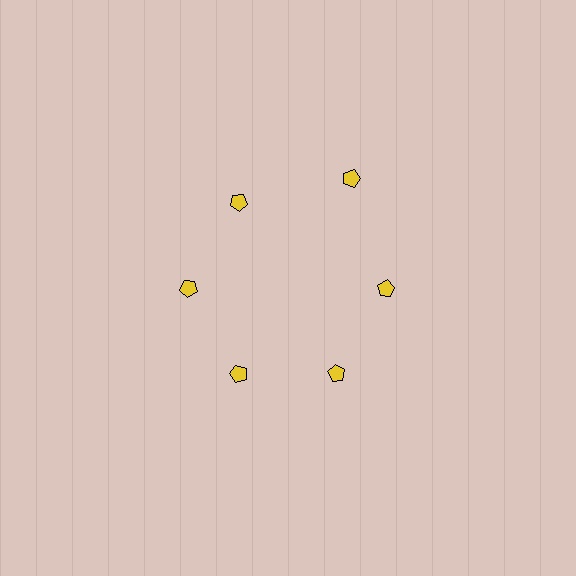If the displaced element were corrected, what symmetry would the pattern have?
It would have 6-fold rotational symmetry — the pattern would map onto itself every 60 degrees.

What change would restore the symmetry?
The symmetry would be restored by moving it inward, back onto the ring so that all 6 pentagons sit at equal angles and equal distance from the center.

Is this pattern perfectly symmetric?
No. The 6 yellow pentagons are arranged in a ring, but one element near the 1 o'clock position is pushed outward from the center, breaking the 6-fold rotational symmetry.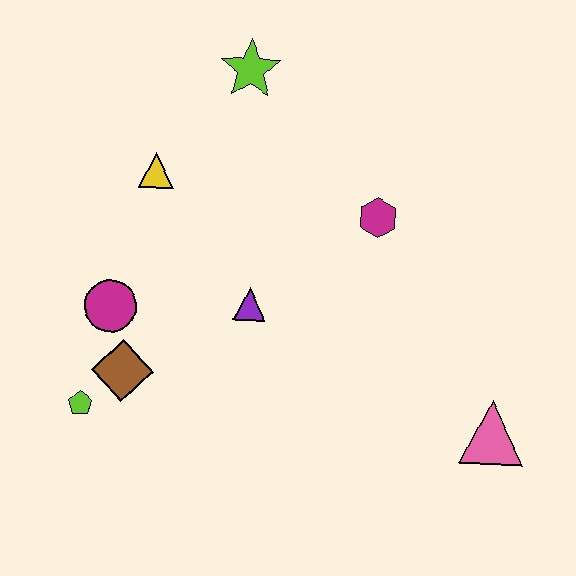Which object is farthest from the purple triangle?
The pink triangle is farthest from the purple triangle.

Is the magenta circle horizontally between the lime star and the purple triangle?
No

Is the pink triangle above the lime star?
No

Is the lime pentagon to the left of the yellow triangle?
Yes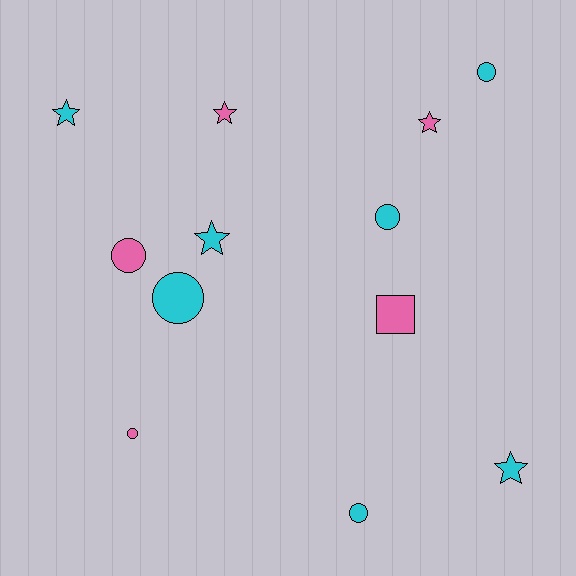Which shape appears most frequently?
Circle, with 6 objects.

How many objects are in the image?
There are 12 objects.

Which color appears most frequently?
Cyan, with 7 objects.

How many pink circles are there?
There are 2 pink circles.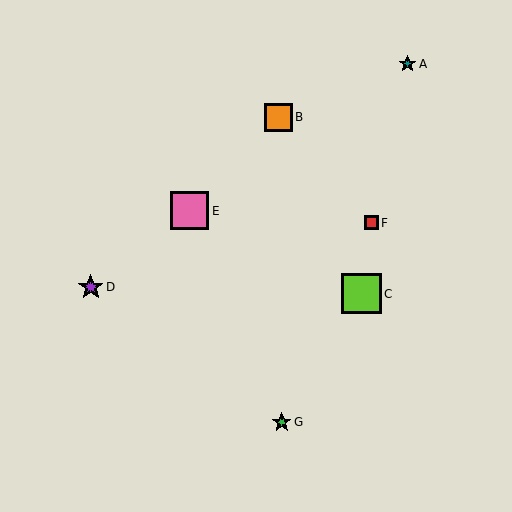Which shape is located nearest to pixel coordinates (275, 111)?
The orange square (labeled B) at (278, 117) is nearest to that location.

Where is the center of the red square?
The center of the red square is at (371, 223).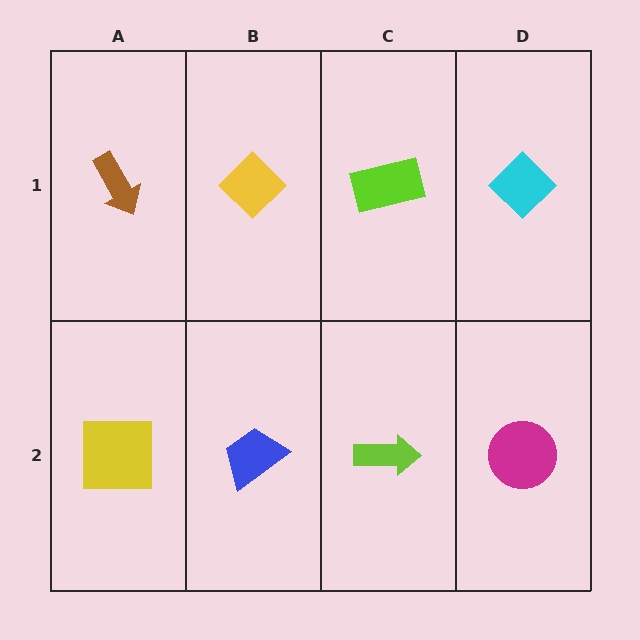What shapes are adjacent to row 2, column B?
A yellow diamond (row 1, column B), a yellow square (row 2, column A), a lime arrow (row 2, column C).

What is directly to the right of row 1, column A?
A yellow diamond.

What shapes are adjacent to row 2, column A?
A brown arrow (row 1, column A), a blue trapezoid (row 2, column B).